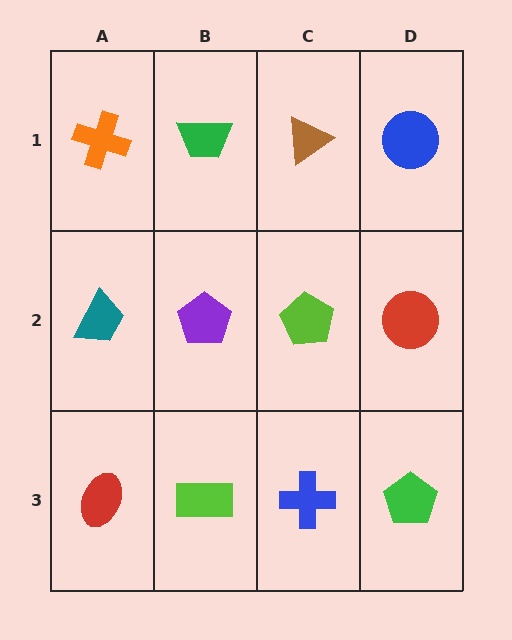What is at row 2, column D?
A red circle.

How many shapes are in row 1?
4 shapes.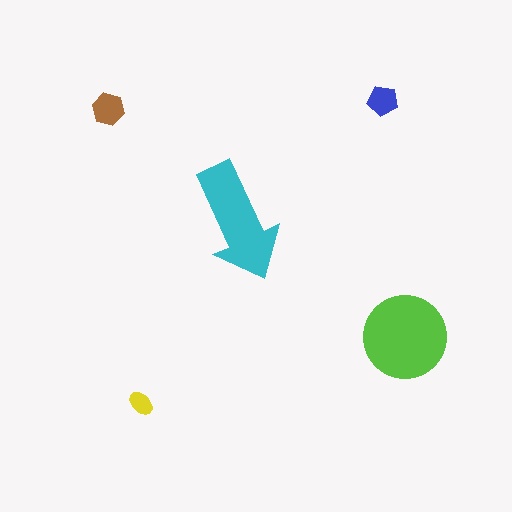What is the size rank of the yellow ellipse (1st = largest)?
5th.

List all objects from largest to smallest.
The lime circle, the cyan arrow, the brown hexagon, the blue pentagon, the yellow ellipse.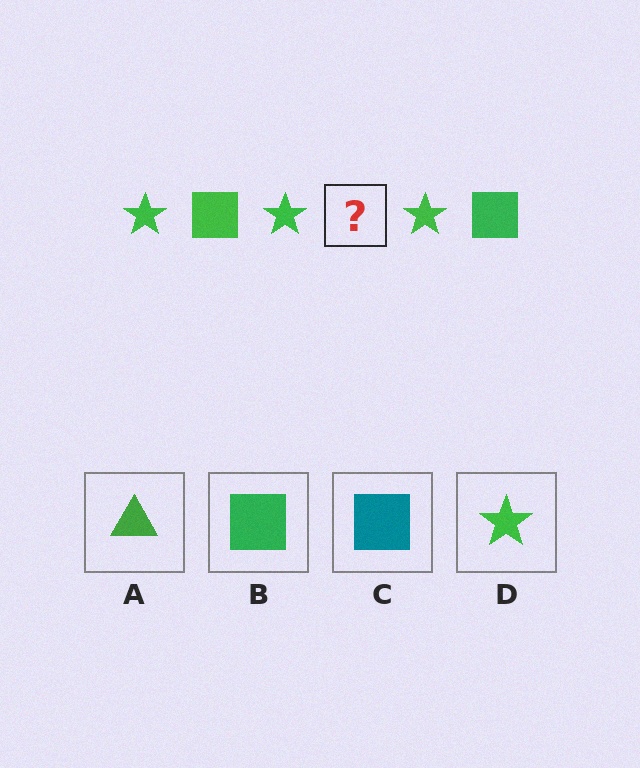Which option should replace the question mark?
Option B.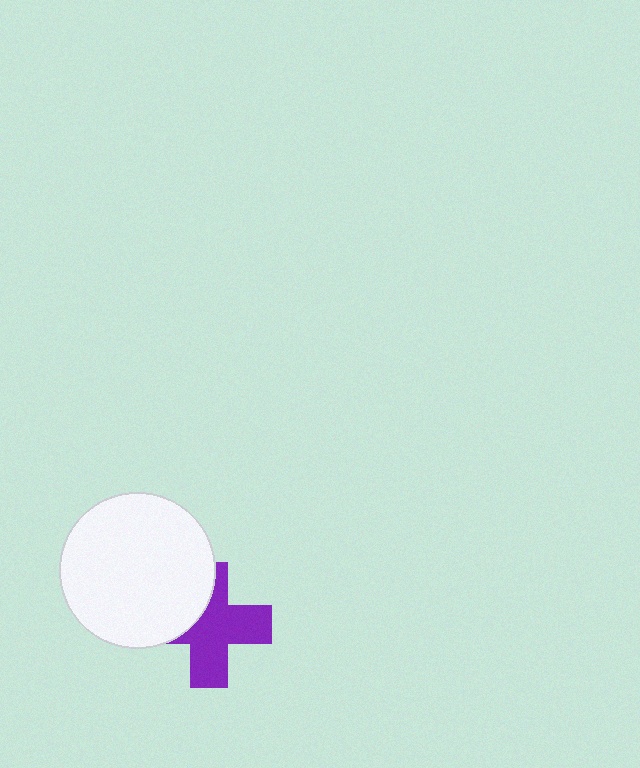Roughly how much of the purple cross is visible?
Most of it is visible (roughly 65%).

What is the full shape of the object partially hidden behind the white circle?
The partially hidden object is a purple cross.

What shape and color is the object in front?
The object in front is a white circle.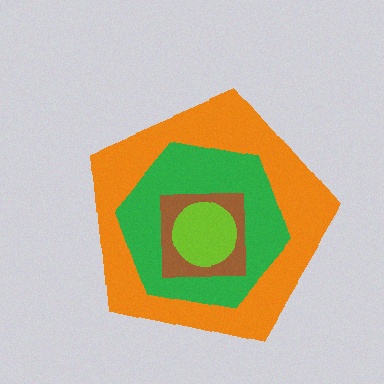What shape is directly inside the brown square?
The lime circle.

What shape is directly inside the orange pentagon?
The green hexagon.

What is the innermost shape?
The lime circle.